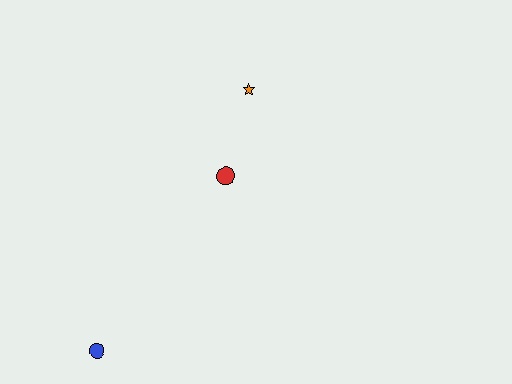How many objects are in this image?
There are 3 objects.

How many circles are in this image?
There are 2 circles.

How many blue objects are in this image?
There is 1 blue object.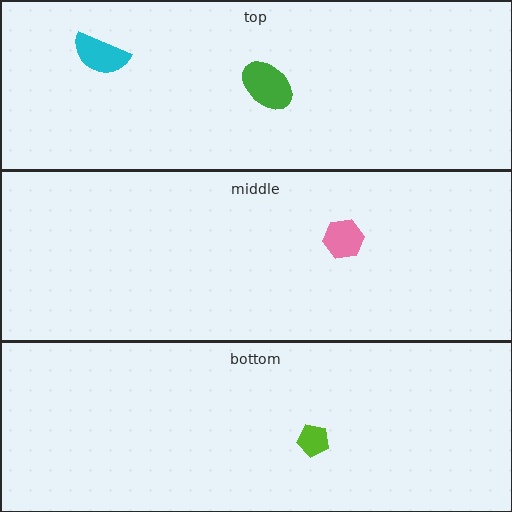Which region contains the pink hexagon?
The middle region.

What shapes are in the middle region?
The pink hexagon.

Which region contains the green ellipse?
The top region.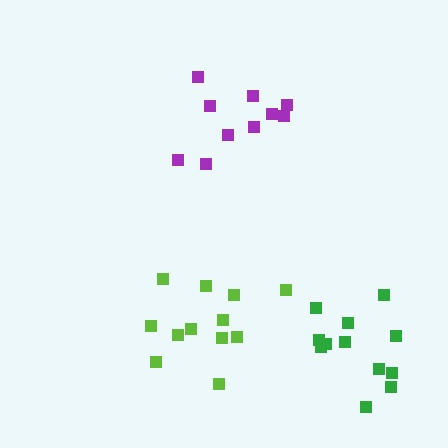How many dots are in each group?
Group 1: 12 dots, Group 2: 10 dots, Group 3: 12 dots (34 total).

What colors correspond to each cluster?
The clusters are colored: lime, purple, green.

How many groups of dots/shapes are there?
There are 3 groups.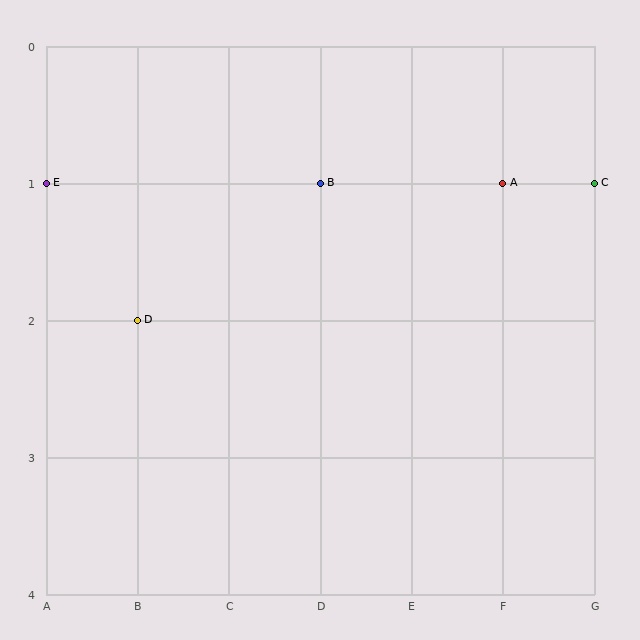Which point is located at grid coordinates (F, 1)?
Point A is at (F, 1).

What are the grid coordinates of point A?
Point A is at grid coordinates (F, 1).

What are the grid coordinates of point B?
Point B is at grid coordinates (D, 1).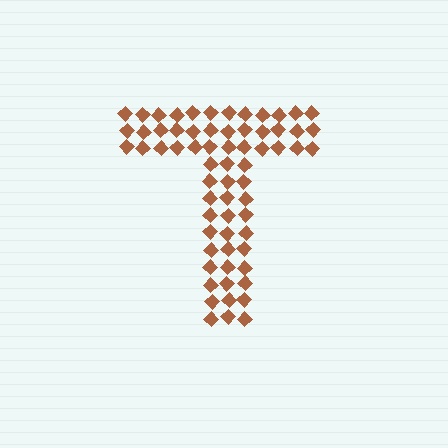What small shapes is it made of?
It is made of small diamonds.